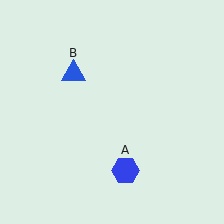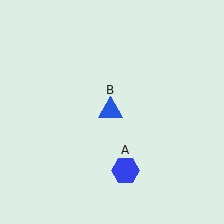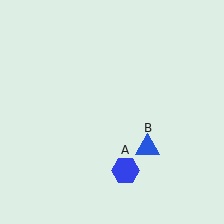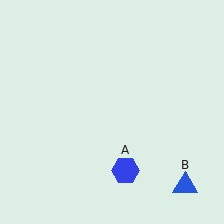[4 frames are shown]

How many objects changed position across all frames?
1 object changed position: blue triangle (object B).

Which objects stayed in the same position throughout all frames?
Blue hexagon (object A) remained stationary.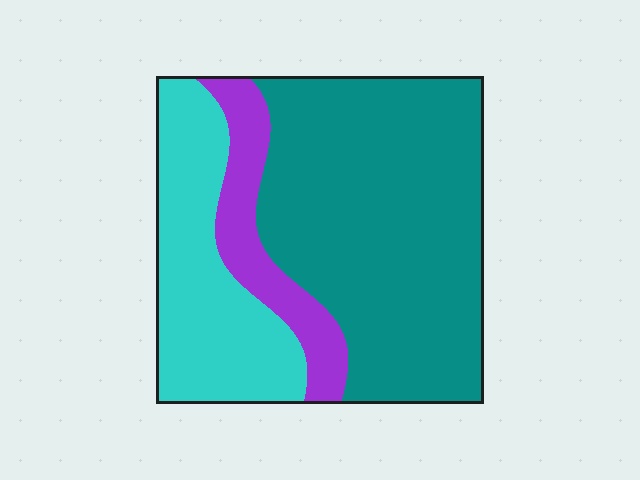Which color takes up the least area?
Purple, at roughly 15%.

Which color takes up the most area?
Teal, at roughly 60%.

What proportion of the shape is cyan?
Cyan takes up about one quarter (1/4) of the shape.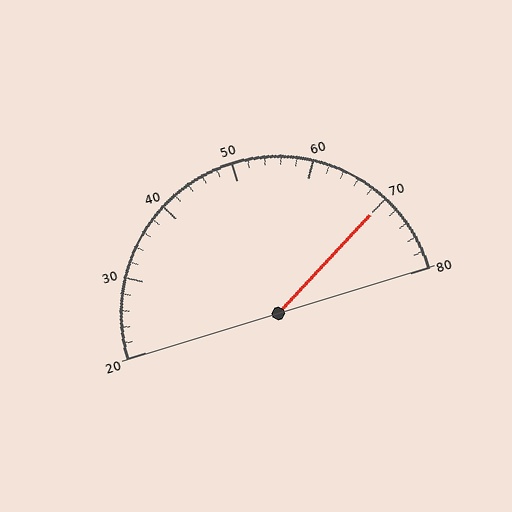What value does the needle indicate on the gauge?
The needle indicates approximately 70.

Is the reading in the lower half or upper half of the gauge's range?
The reading is in the upper half of the range (20 to 80).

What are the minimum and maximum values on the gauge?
The gauge ranges from 20 to 80.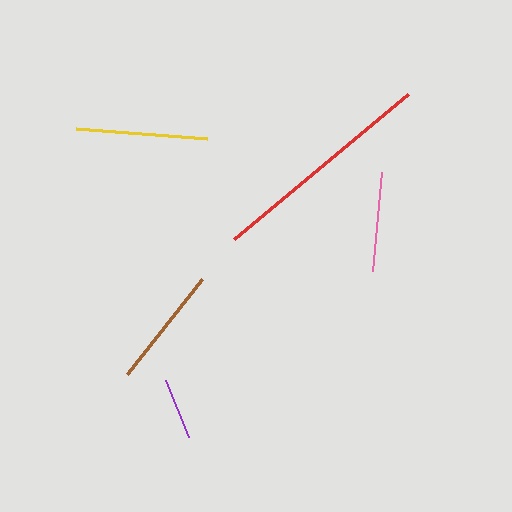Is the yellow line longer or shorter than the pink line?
The yellow line is longer than the pink line.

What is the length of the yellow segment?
The yellow segment is approximately 131 pixels long.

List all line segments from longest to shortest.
From longest to shortest: red, yellow, brown, pink, purple.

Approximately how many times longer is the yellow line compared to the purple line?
The yellow line is approximately 2.1 times the length of the purple line.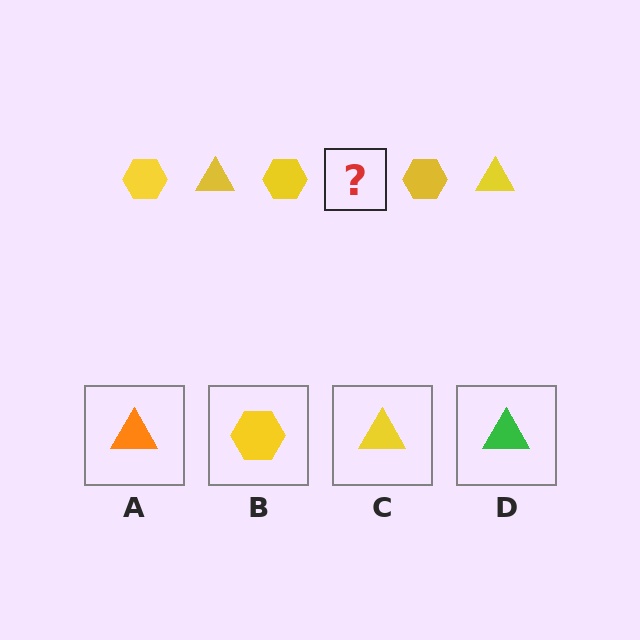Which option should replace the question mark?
Option C.